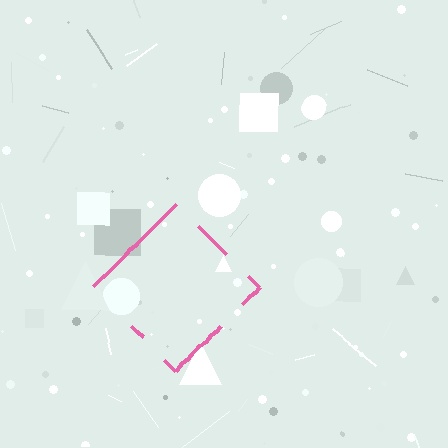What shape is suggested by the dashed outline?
The dashed outline suggests a diamond.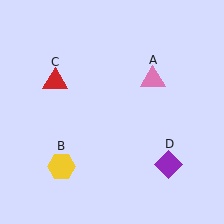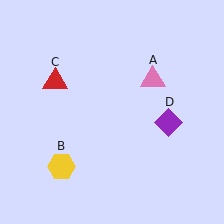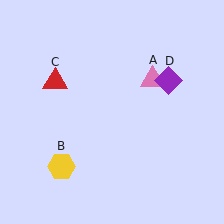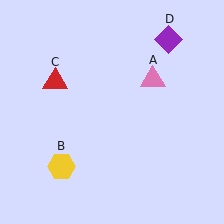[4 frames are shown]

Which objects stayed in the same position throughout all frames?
Pink triangle (object A) and yellow hexagon (object B) and red triangle (object C) remained stationary.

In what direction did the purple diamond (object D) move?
The purple diamond (object D) moved up.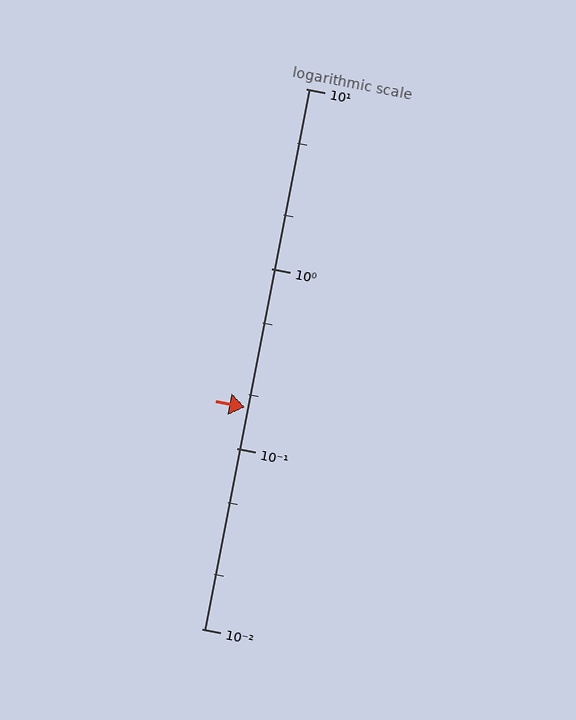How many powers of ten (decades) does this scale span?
The scale spans 3 decades, from 0.01 to 10.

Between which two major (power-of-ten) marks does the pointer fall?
The pointer is between 0.1 and 1.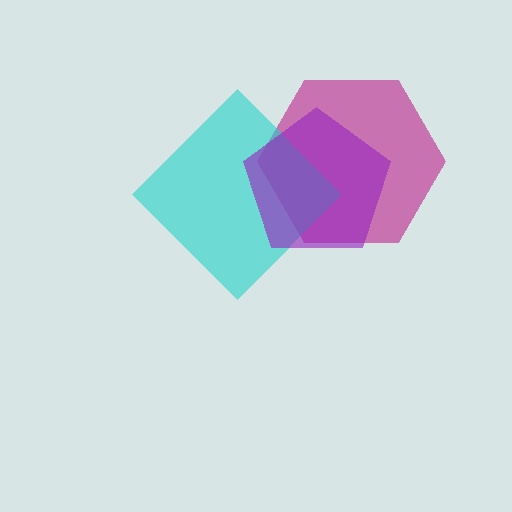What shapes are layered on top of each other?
The layered shapes are: a magenta hexagon, a cyan diamond, a purple pentagon.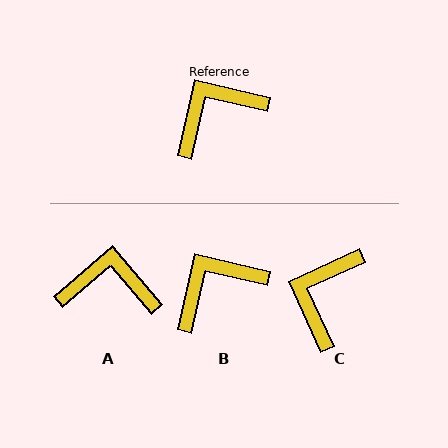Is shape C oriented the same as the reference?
No, it is off by about 38 degrees.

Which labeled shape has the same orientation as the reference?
B.